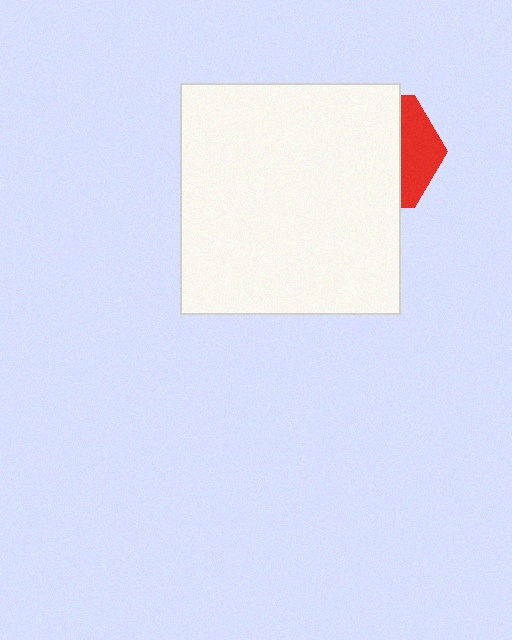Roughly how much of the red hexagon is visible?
A small part of it is visible (roughly 31%).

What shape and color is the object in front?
The object in front is a white rectangle.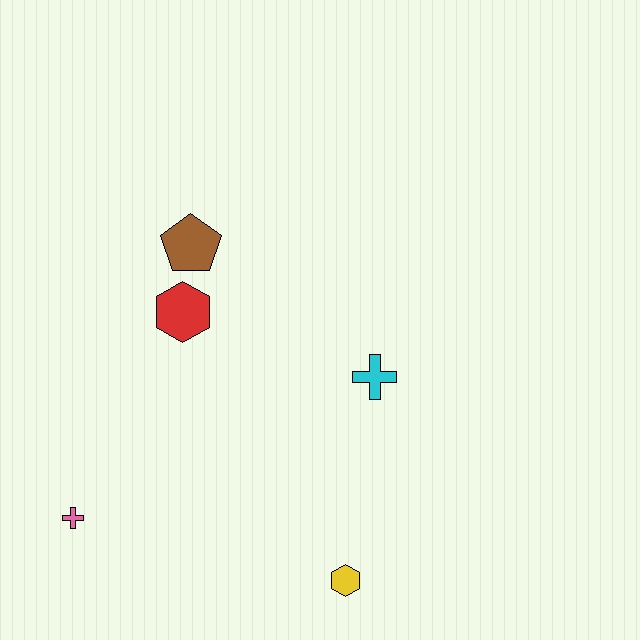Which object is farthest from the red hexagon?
The yellow hexagon is farthest from the red hexagon.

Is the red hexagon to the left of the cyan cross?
Yes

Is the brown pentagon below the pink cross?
No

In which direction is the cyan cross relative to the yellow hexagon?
The cyan cross is above the yellow hexagon.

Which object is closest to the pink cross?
The red hexagon is closest to the pink cross.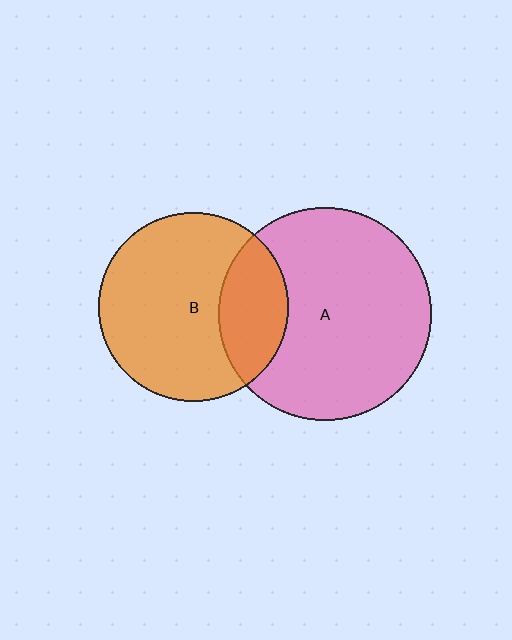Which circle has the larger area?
Circle A (pink).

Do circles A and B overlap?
Yes.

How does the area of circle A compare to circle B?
Approximately 1.3 times.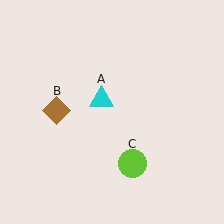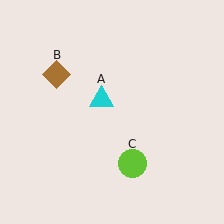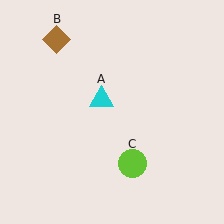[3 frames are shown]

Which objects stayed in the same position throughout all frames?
Cyan triangle (object A) and lime circle (object C) remained stationary.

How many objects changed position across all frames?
1 object changed position: brown diamond (object B).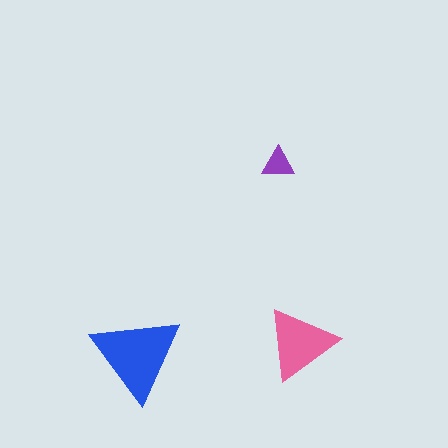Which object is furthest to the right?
The pink triangle is rightmost.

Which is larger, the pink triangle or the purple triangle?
The pink one.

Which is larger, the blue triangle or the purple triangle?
The blue one.